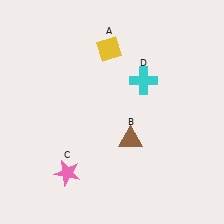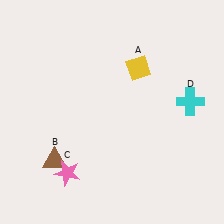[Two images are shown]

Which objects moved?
The objects that moved are: the yellow diamond (A), the brown triangle (B), the cyan cross (D).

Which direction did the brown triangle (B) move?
The brown triangle (B) moved left.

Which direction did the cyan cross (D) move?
The cyan cross (D) moved right.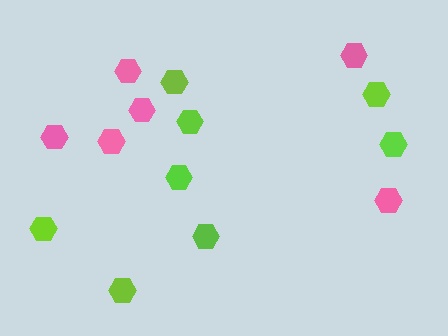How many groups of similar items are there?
There are 2 groups: one group of lime hexagons (8) and one group of pink hexagons (6).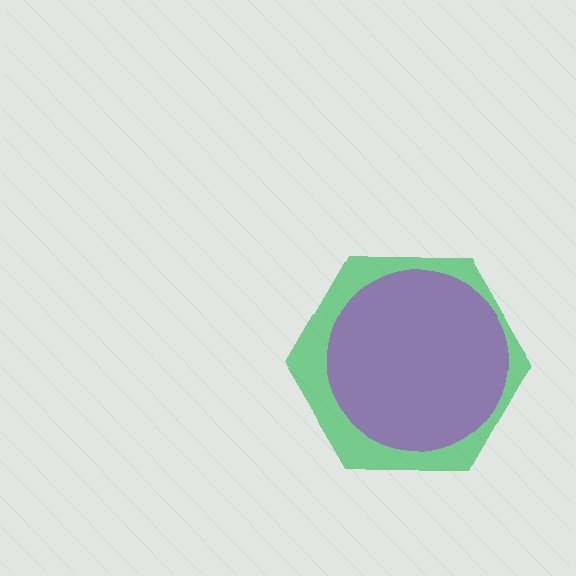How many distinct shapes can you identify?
There are 2 distinct shapes: a green hexagon, a purple circle.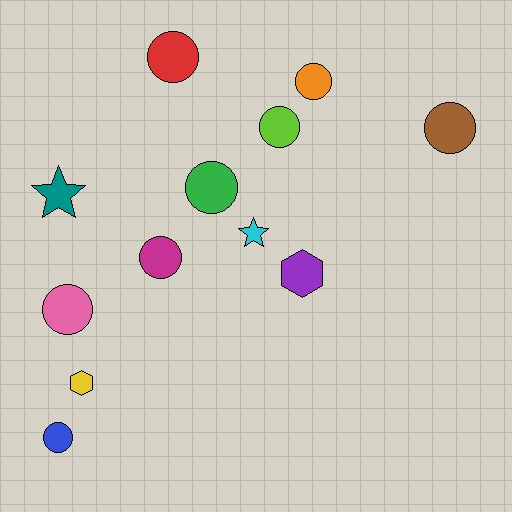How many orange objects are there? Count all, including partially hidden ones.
There is 1 orange object.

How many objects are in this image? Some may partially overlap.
There are 12 objects.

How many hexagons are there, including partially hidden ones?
There are 2 hexagons.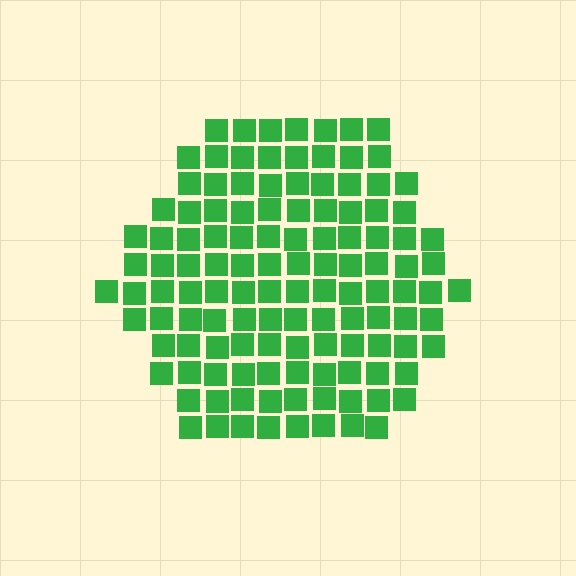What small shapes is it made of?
It is made of small squares.